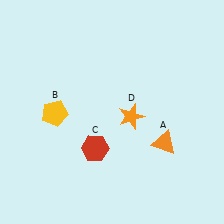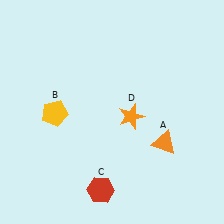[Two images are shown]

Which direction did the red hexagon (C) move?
The red hexagon (C) moved down.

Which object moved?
The red hexagon (C) moved down.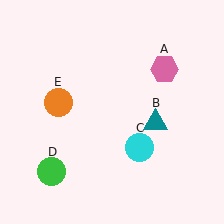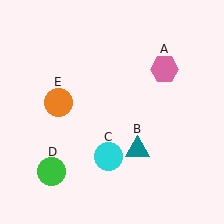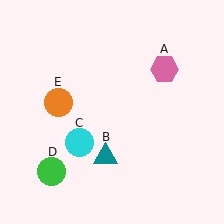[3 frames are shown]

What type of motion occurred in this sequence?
The teal triangle (object B), cyan circle (object C) rotated clockwise around the center of the scene.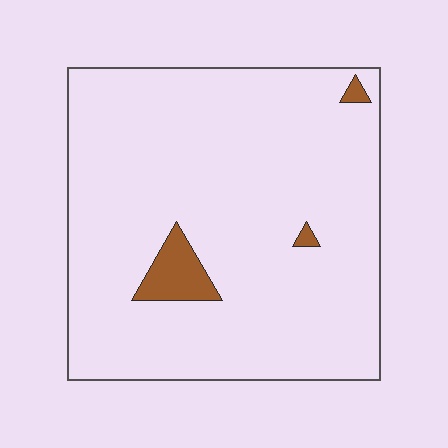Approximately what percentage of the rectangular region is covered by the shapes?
Approximately 5%.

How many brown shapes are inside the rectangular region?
3.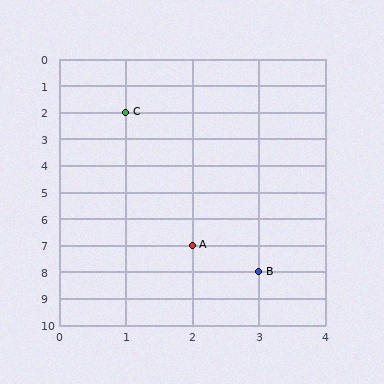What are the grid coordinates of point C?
Point C is at grid coordinates (1, 2).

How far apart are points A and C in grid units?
Points A and C are 1 column and 5 rows apart (about 5.1 grid units diagonally).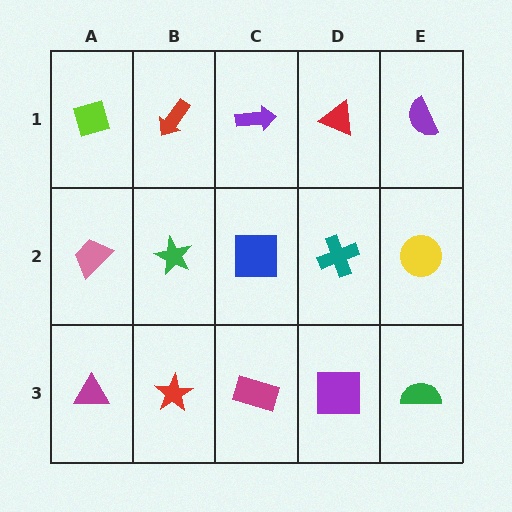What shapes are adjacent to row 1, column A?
A pink trapezoid (row 2, column A), a red arrow (row 1, column B).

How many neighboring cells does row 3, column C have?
3.